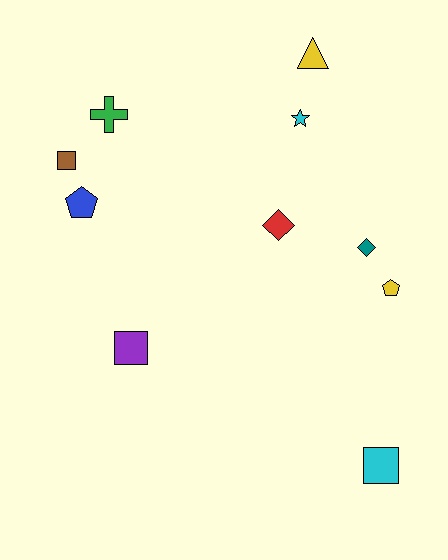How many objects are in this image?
There are 10 objects.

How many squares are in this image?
There are 3 squares.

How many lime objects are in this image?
There are no lime objects.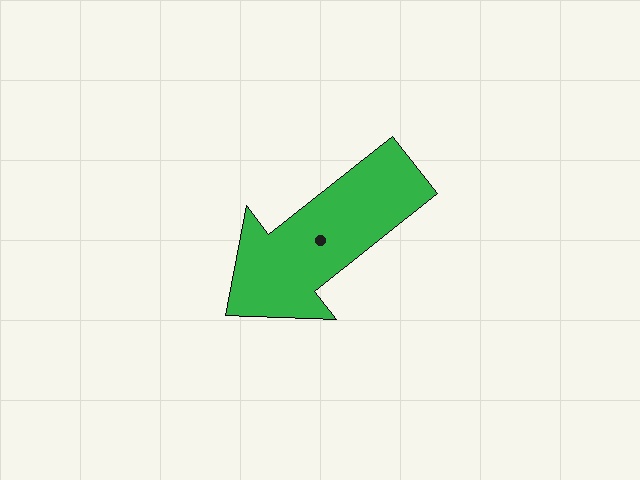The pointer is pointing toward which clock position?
Roughly 8 o'clock.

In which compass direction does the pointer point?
Southwest.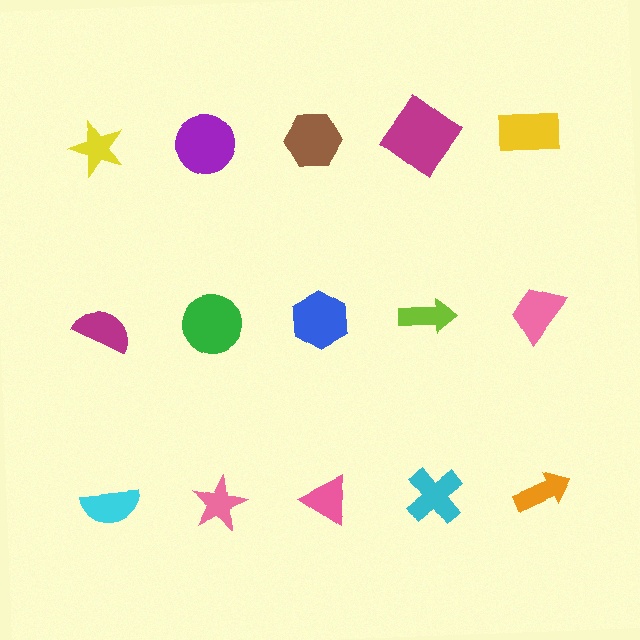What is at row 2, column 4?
A lime arrow.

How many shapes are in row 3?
5 shapes.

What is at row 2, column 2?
A green circle.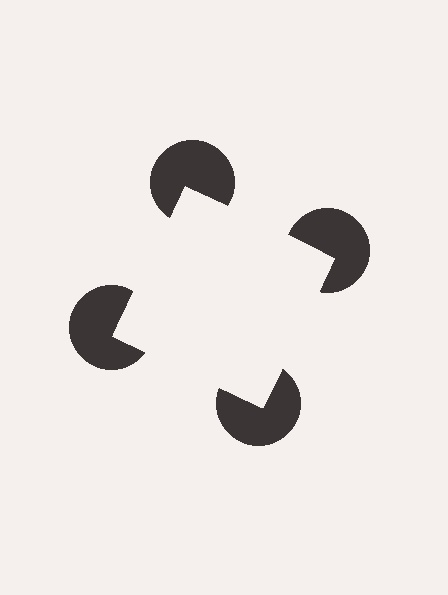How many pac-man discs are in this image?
There are 4 — one at each vertex of the illusory square.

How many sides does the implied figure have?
4 sides.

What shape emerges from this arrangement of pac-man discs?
An illusory square — its edges are inferred from the aligned wedge cuts in the pac-man discs, not physically drawn.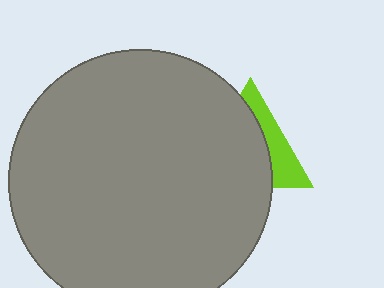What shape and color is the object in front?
The object in front is a gray circle.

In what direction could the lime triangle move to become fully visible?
The lime triangle could move right. That would shift it out from behind the gray circle entirely.